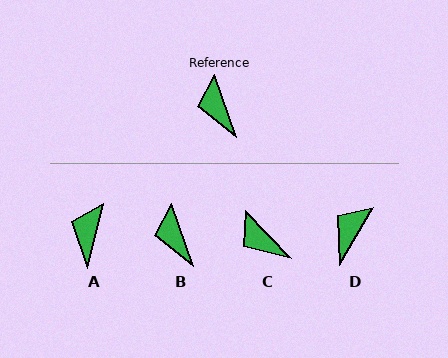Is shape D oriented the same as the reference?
No, it is off by about 49 degrees.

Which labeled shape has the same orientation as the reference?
B.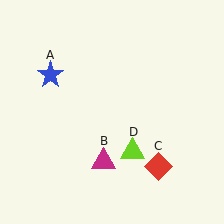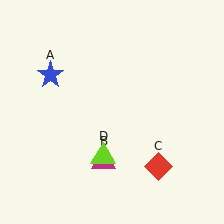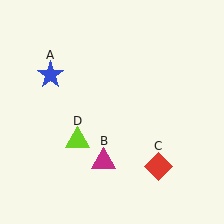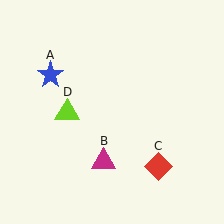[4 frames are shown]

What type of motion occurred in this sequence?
The lime triangle (object D) rotated clockwise around the center of the scene.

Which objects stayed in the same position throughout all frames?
Blue star (object A) and magenta triangle (object B) and red diamond (object C) remained stationary.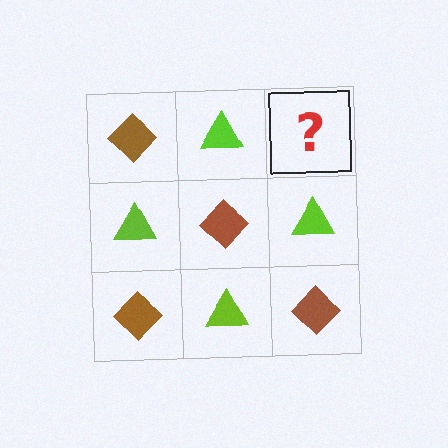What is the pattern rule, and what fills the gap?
The rule is that it alternates brown diamond and lime triangle in a checkerboard pattern. The gap should be filled with a brown diamond.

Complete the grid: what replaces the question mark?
The question mark should be replaced with a brown diamond.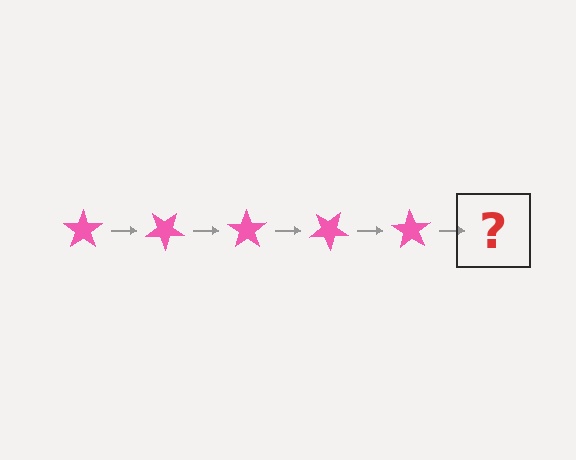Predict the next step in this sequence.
The next step is a pink star rotated 175 degrees.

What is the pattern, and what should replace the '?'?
The pattern is that the star rotates 35 degrees each step. The '?' should be a pink star rotated 175 degrees.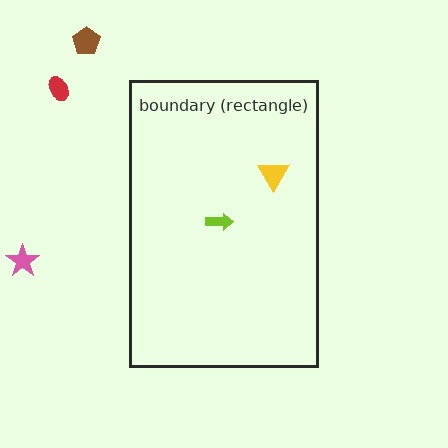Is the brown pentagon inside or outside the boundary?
Outside.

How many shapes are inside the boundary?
2 inside, 3 outside.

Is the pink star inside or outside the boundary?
Outside.